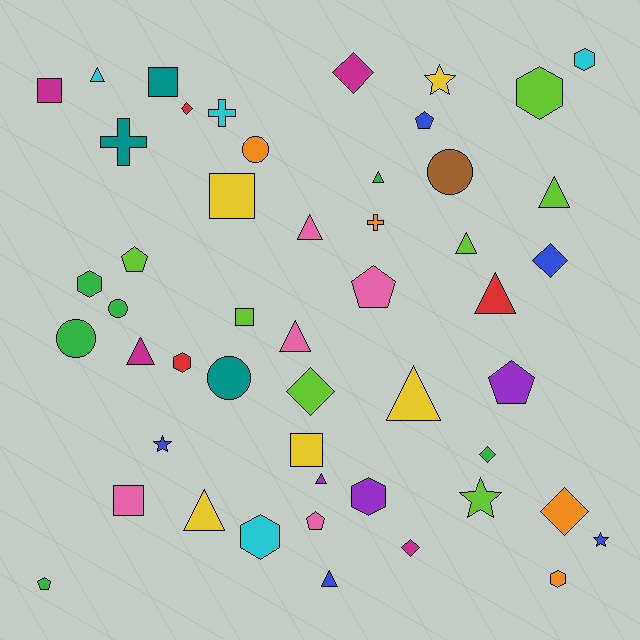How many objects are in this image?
There are 50 objects.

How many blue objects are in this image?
There are 5 blue objects.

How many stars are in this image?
There are 4 stars.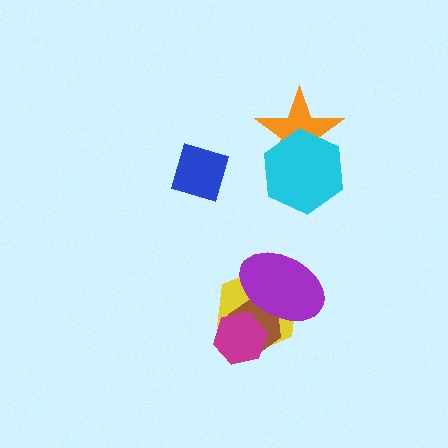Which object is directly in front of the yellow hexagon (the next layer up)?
The brown hexagon is directly in front of the yellow hexagon.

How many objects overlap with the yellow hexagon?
3 objects overlap with the yellow hexagon.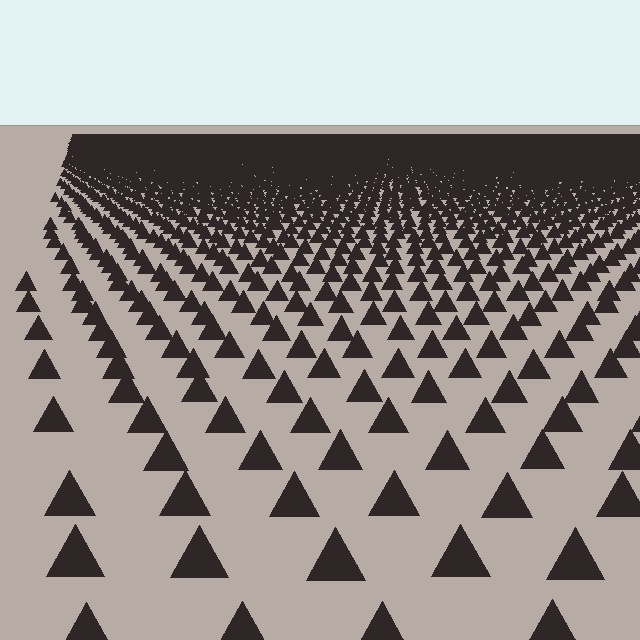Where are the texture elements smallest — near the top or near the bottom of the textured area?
Near the top.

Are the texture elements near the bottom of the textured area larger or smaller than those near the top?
Larger. Near the bottom, elements are closer to the viewer and appear at a bigger on-screen size.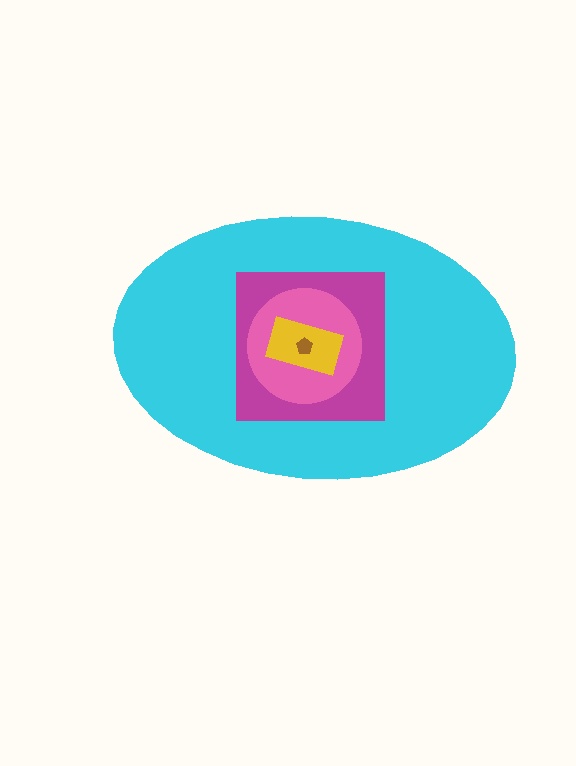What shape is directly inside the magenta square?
The pink circle.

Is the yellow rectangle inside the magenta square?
Yes.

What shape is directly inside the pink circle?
The yellow rectangle.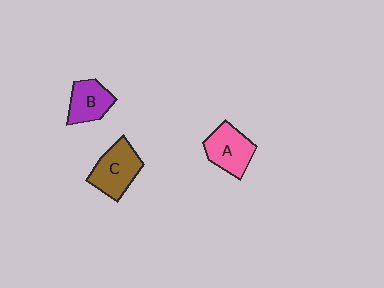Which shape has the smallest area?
Shape B (purple).